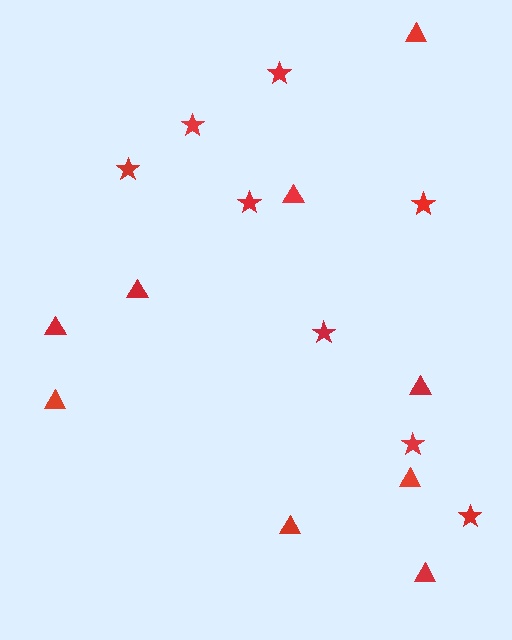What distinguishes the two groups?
There are 2 groups: one group of triangles (9) and one group of stars (8).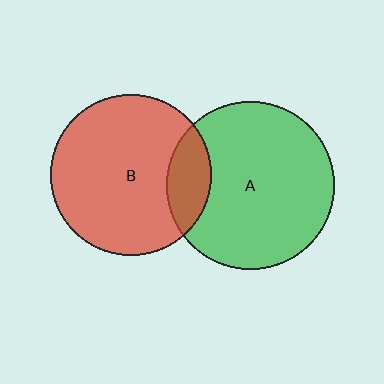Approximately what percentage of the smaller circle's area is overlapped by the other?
Approximately 15%.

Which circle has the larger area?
Circle A (green).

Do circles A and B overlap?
Yes.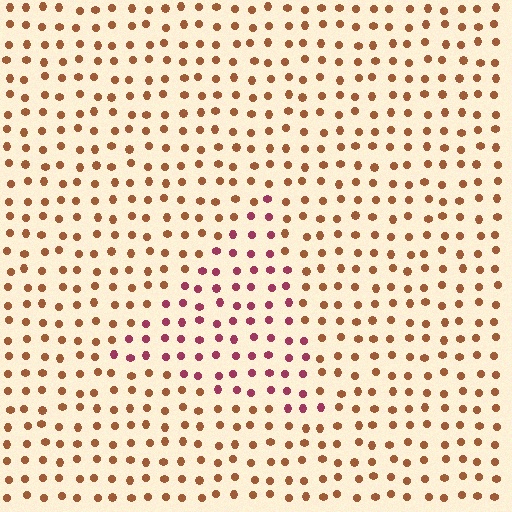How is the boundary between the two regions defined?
The boundary is defined purely by a slight shift in hue (about 44 degrees). Spacing, size, and orientation are identical on both sides.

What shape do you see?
I see a triangle.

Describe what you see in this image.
The image is filled with small brown elements in a uniform arrangement. A triangle-shaped region is visible where the elements are tinted to a slightly different hue, forming a subtle color boundary.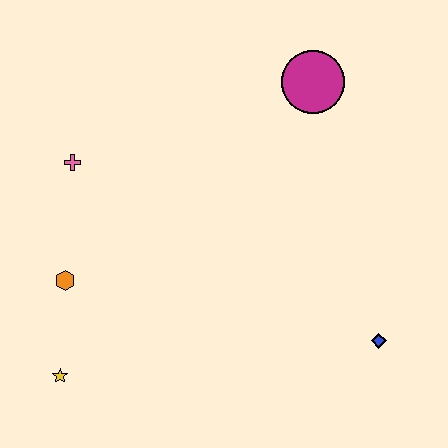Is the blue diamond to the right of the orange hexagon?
Yes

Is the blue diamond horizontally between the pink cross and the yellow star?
No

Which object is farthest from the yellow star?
The magenta circle is farthest from the yellow star.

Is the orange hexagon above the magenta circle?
No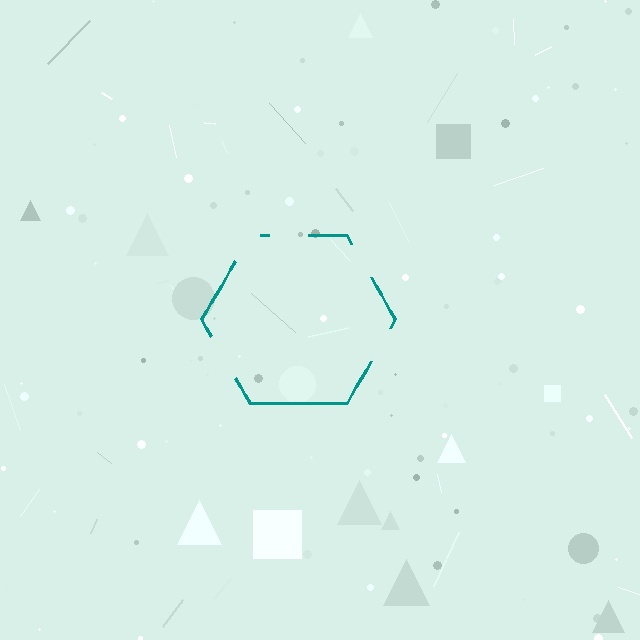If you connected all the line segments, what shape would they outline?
They would outline a hexagon.